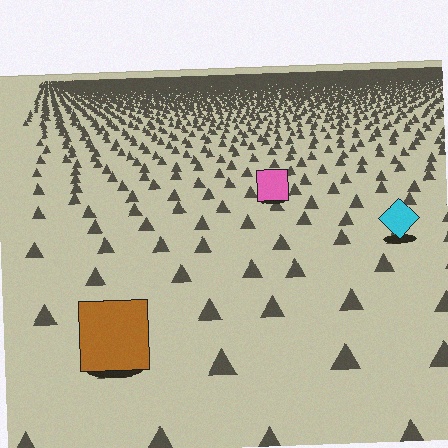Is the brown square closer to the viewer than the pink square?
Yes. The brown square is closer — you can tell from the texture gradient: the ground texture is coarser near it.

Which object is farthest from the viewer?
The pink square is farthest from the viewer. It appears smaller and the ground texture around it is denser.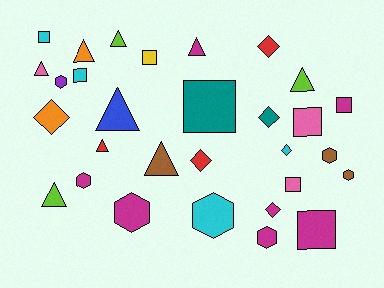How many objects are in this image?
There are 30 objects.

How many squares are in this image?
There are 8 squares.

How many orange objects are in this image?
There are 2 orange objects.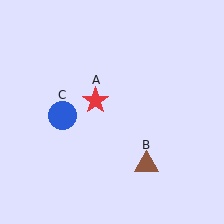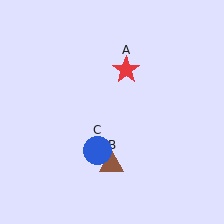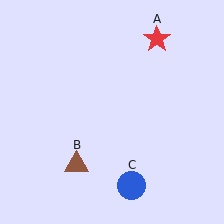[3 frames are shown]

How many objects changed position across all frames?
3 objects changed position: red star (object A), brown triangle (object B), blue circle (object C).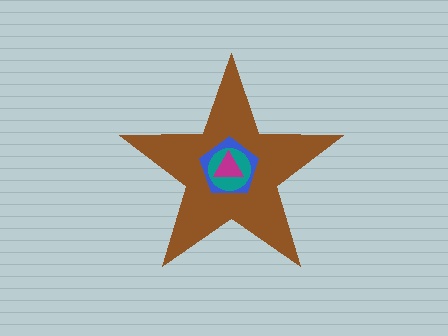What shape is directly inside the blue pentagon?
The teal circle.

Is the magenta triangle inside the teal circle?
Yes.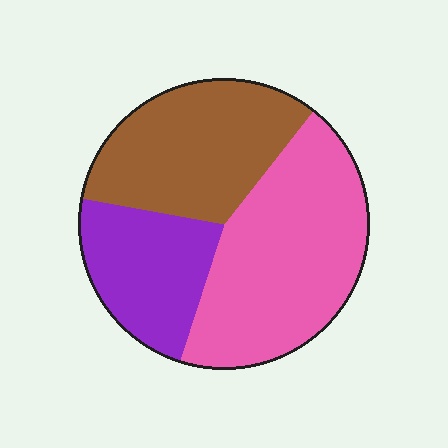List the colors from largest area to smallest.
From largest to smallest: pink, brown, purple.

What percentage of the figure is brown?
Brown takes up about one third (1/3) of the figure.